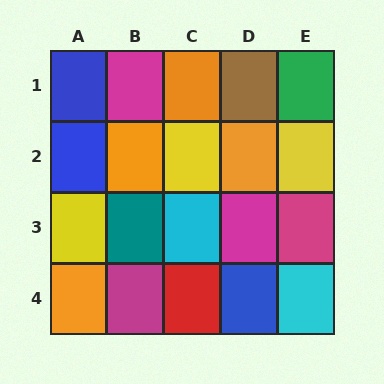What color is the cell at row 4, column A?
Orange.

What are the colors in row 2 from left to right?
Blue, orange, yellow, orange, yellow.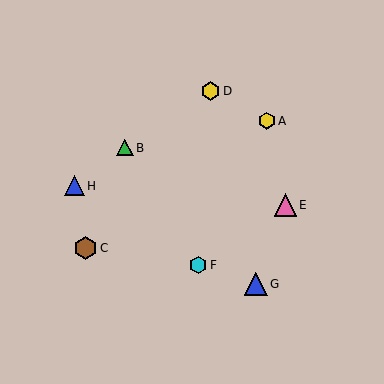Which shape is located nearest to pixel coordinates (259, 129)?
The yellow hexagon (labeled A) at (267, 121) is nearest to that location.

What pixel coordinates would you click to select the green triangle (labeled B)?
Click at (125, 148) to select the green triangle B.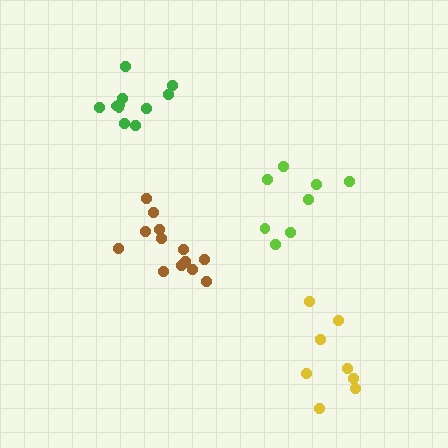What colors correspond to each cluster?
The clusters are colored: green, brown, yellow, lime.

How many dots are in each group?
Group 1: 11 dots, Group 2: 13 dots, Group 3: 8 dots, Group 4: 8 dots (40 total).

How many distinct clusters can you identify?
There are 4 distinct clusters.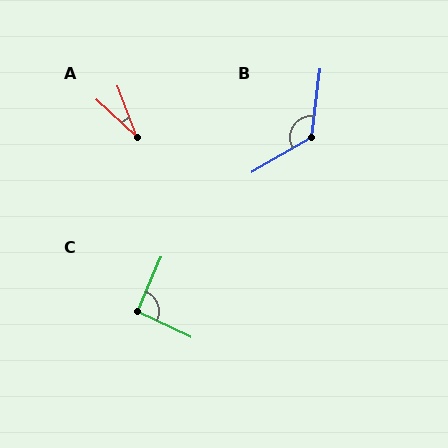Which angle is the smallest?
A, at approximately 27 degrees.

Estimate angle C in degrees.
Approximately 92 degrees.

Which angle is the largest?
B, at approximately 127 degrees.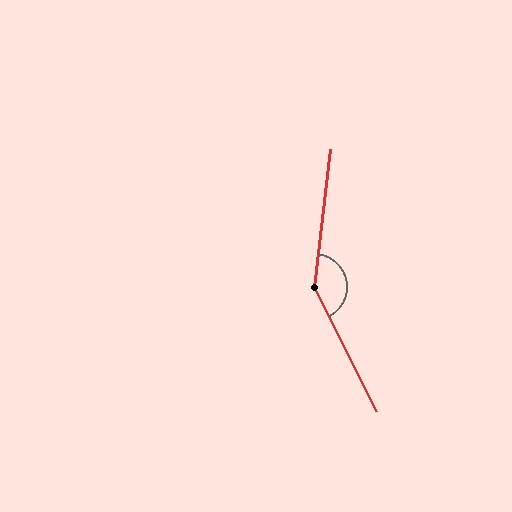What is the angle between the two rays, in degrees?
Approximately 147 degrees.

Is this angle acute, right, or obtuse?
It is obtuse.